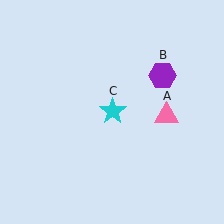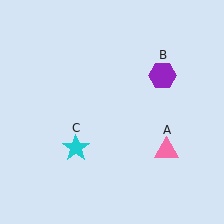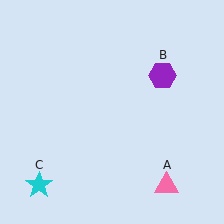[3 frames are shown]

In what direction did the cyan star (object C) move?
The cyan star (object C) moved down and to the left.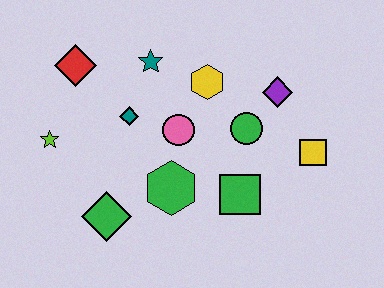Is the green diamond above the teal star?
No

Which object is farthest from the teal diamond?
The yellow square is farthest from the teal diamond.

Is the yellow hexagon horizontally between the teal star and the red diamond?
No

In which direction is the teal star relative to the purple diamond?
The teal star is to the left of the purple diamond.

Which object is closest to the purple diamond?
The green circle is closest to the purple diamond.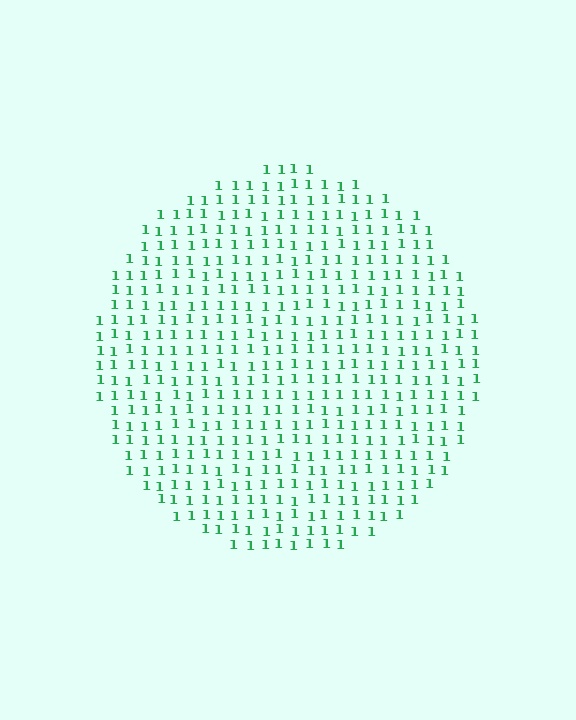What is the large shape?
The large shape is a circle.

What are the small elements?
The small elements are digit 1's.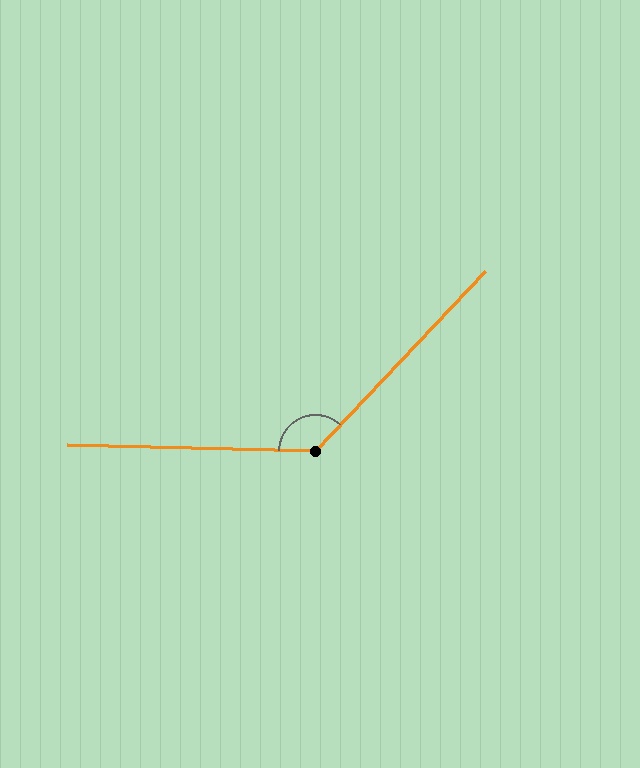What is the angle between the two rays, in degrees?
Approximately 132 degrees.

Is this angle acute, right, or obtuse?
It is obtuse.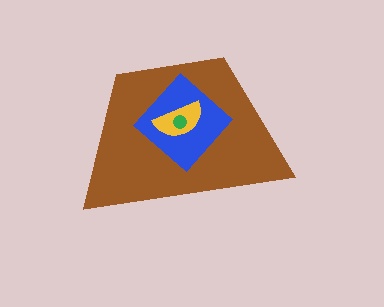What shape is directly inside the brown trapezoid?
The blue diamond.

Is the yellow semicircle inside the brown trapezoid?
Yes.